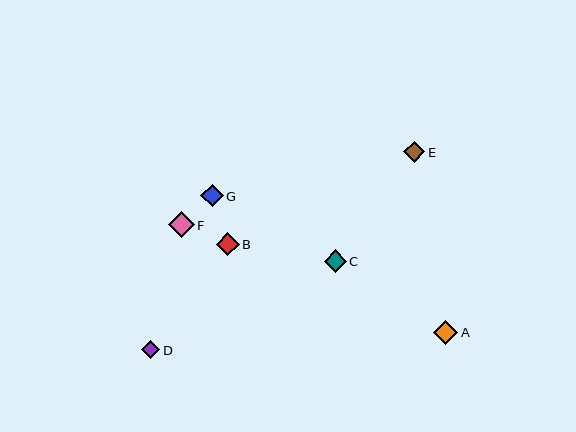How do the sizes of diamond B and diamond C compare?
Diamond B and diamond C are approximately the same size.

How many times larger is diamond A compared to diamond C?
Diamond A is approximately 1.1 times the size of diamond C.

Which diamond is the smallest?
Diamond D is the smallest with a size of approximately 18 pixels.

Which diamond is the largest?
Diamond F is the largest with a size of approximately 26 pixels.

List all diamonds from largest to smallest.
From largest to smallest: F, A, B, G, C, E, D.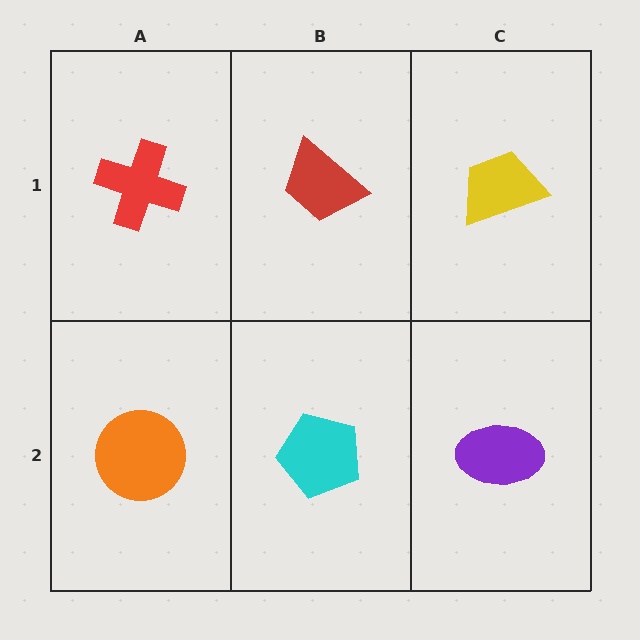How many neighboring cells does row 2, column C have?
2.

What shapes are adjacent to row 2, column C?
A yellow trapezoid (row 1, column C), a cyan pentagon (row 2, column B).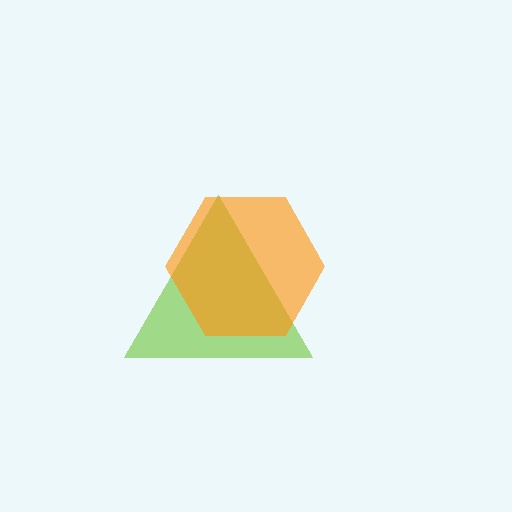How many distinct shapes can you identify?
There are 2 distinct shapes: a lime triangle, an orange hexagon.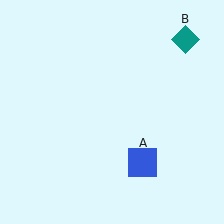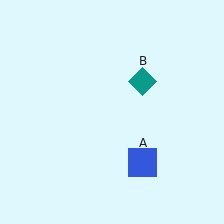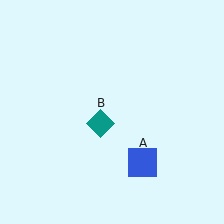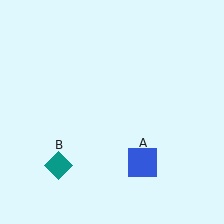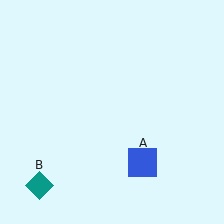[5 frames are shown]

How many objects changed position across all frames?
1 object changed position: teal diamond (object B).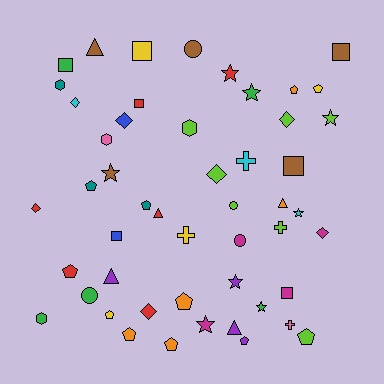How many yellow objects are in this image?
There are 4 yellow objects.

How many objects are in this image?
There are 50 objects.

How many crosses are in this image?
There are 4 crosses.